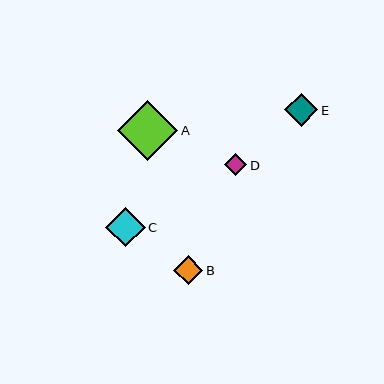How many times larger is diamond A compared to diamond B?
Diamond A is approximately 2.1 times the size of diamond B.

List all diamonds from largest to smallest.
From largest to smallest: A, C, E, B, D.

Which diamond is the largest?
Diamond A is the largest with a size of approximately 60 pixels.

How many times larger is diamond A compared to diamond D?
Diamond A is approximately 2.7 times the size of diamond D.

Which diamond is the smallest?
Diamond D is the smallest with a size of approximately 22 pixels.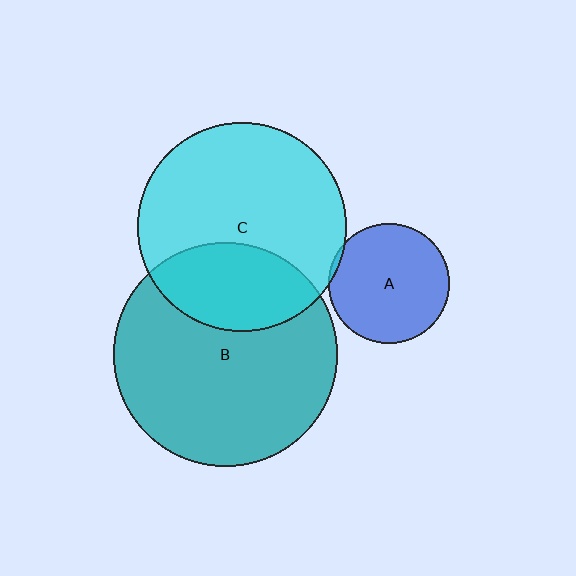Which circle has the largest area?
Circle B (teal).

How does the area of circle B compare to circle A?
Approximately 3.4 times.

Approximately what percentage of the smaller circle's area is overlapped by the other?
Approximately 5%.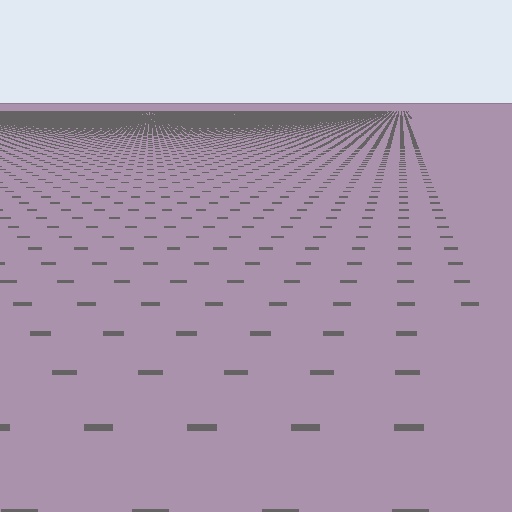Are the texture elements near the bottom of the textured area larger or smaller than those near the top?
Larger. Near the bottom, elements are closer to the viewer and appear at a bigger on-screen size.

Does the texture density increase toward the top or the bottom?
Density increases toward the top.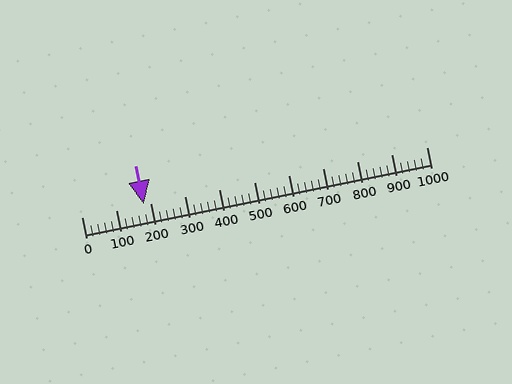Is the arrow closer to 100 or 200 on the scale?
The arrow is closer to 200.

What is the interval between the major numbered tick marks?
The major tick marks are spaced 100 units apart.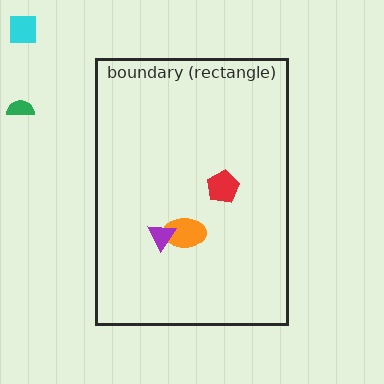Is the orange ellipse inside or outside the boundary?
Inside.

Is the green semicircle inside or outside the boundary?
Outside.